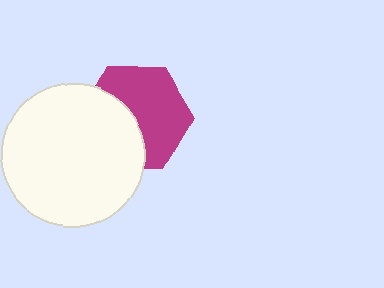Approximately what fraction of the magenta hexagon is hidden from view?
Roughly 41% of the magenta hexagon is hidden behind the white circle.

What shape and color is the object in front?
The object in front is a white circle.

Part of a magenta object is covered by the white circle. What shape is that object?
It is a hexagon.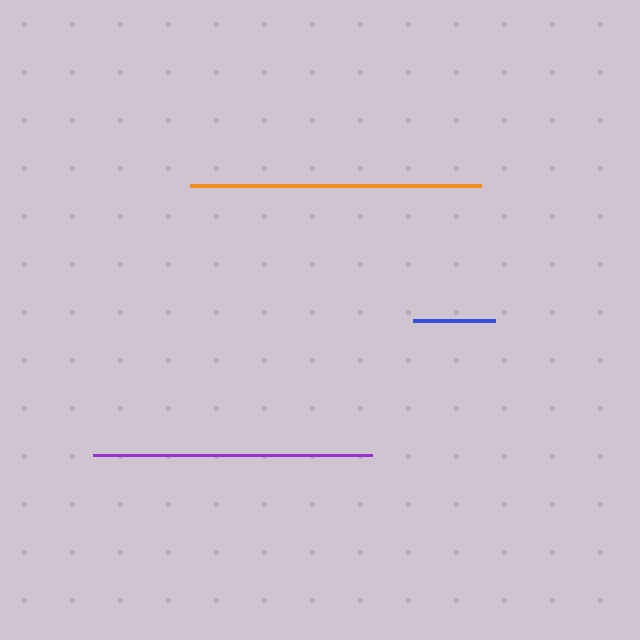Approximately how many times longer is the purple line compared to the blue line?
The purple line is approximately 3.4 times the length of the blue line.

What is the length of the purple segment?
The purple segment is approximately 279 pixels long.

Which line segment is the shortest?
The blue line is the shortest at approximately 82 pixels.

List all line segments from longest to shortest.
From longest to shortest: orange, purple, blue.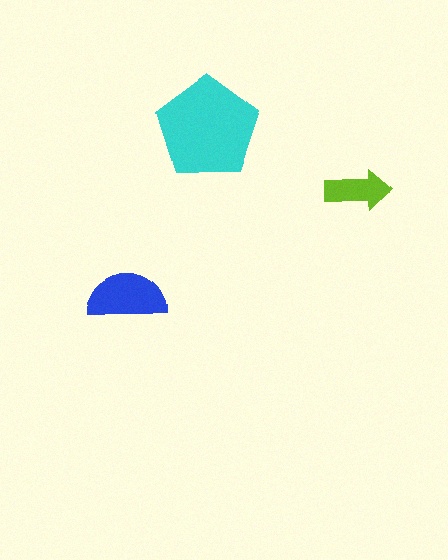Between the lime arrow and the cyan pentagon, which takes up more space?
The cyan pentagon.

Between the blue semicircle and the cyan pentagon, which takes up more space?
The cyan pentagon.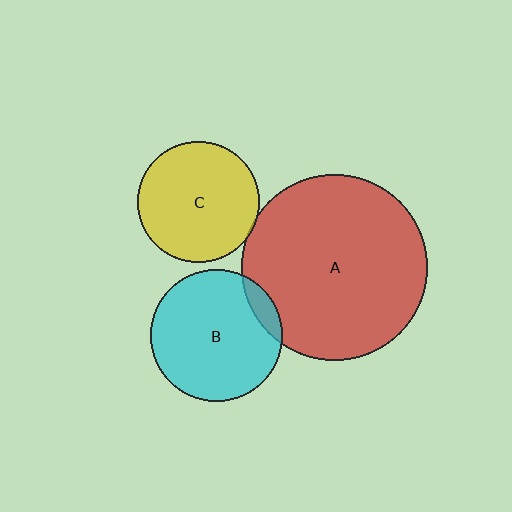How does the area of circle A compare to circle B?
Approximately 2.0 times.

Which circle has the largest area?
Circle A (red).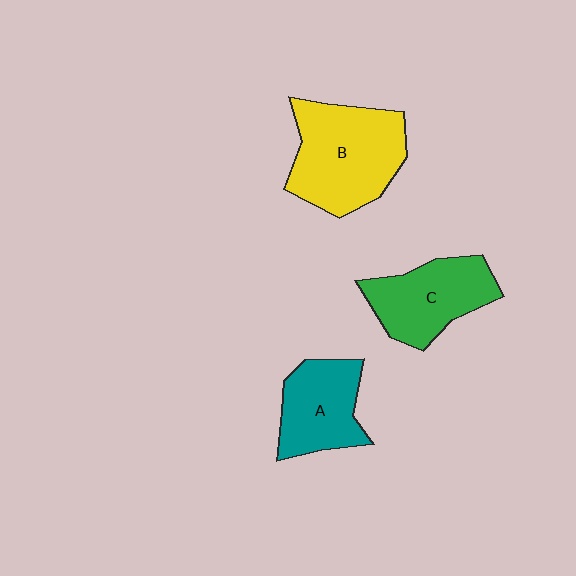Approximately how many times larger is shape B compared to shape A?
Approximately 1.5 times.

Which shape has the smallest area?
Shape A (teal).